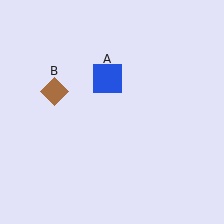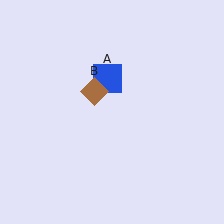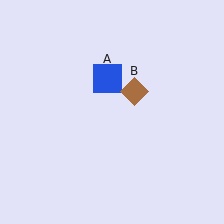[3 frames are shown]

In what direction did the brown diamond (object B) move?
The brown diamond (object B) moved right.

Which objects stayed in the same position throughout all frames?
Blue square (object A) remained stationary.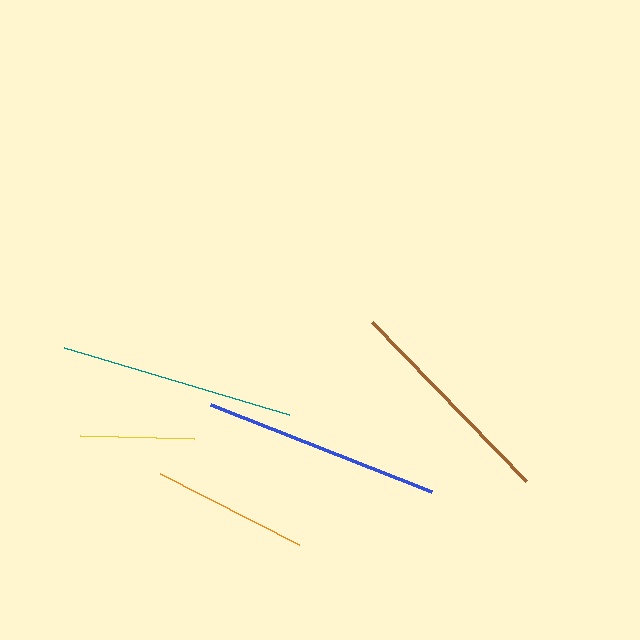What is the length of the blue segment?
The blue segment is approximately 238 pixels long.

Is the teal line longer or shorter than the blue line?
The blue line is longer than the teal line.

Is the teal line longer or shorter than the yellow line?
The teal line is longer than the yellow line.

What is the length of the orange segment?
The orange segment is approximately 156 pixels long.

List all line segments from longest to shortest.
From longest to shortest: blue, teal, brown, orange, yellow.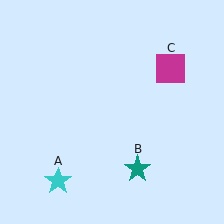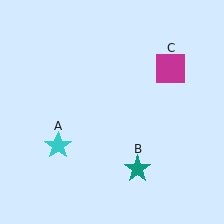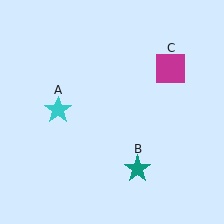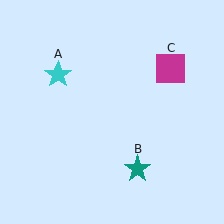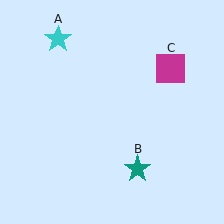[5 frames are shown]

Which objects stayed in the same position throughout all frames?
Teal star (object B) and magenta square (object C) remained stationary.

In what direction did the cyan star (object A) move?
The cyan star (object A) moved up.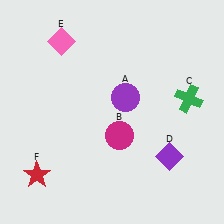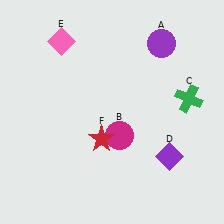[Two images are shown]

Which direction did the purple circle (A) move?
The purple circle (A) moved up.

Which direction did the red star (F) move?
The red star (F) moved right.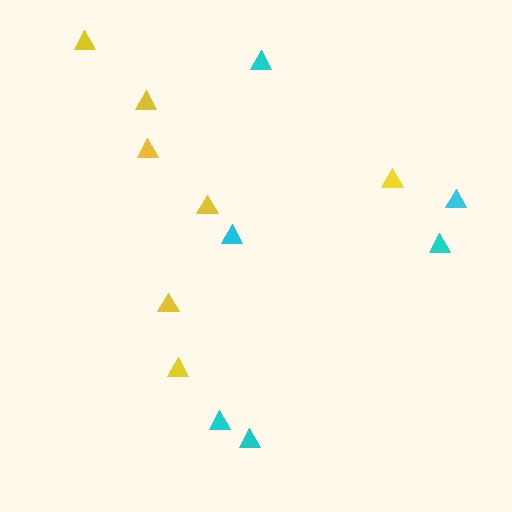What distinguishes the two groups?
There are 2 groups: one group of yellow triangles (7) and one group of cyan triangles (6).